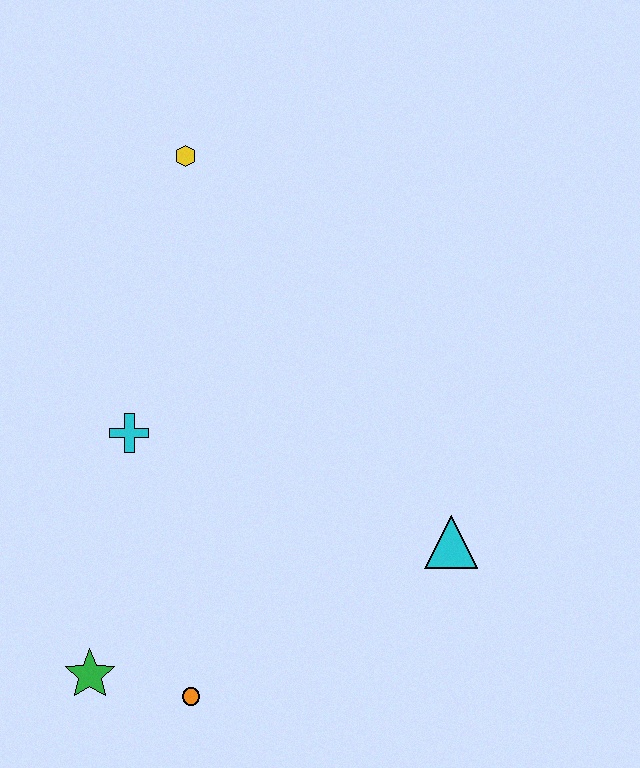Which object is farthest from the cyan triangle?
The yellow hexagon is farthest from the cyan triangle.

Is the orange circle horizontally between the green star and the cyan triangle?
Yes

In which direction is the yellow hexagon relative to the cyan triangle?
The yellow hexagon is above the cyan triangle.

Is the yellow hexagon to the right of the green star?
Yes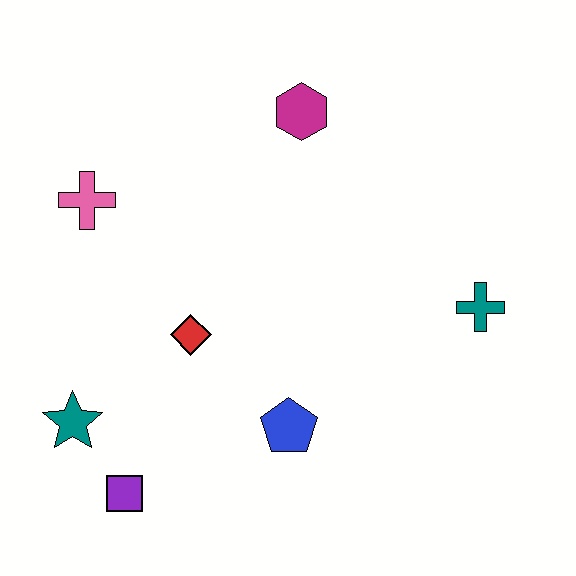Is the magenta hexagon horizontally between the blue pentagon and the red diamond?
No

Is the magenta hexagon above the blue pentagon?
Yes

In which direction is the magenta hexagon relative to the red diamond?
The magenta hexagon is above the red diamond.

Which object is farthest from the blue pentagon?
The magenta hexagon is farthest from the blue pentagon.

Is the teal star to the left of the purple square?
Yes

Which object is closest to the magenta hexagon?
The pink cross is closest to the magenta hexagon.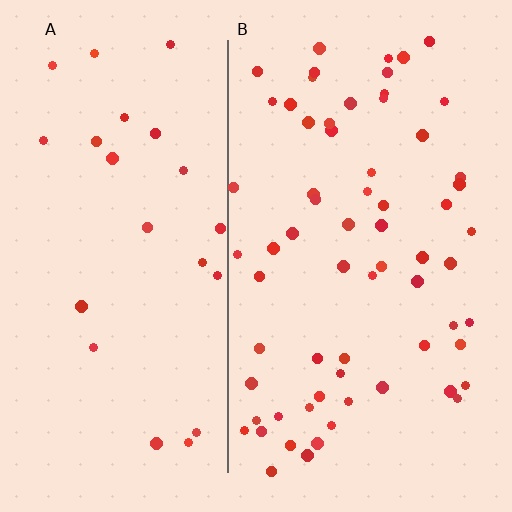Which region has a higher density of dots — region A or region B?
B (the right).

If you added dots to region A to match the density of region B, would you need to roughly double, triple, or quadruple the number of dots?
Approximately triple.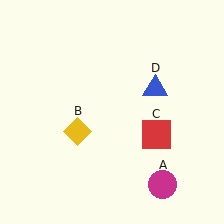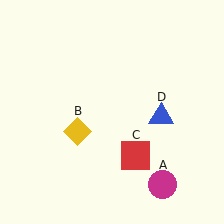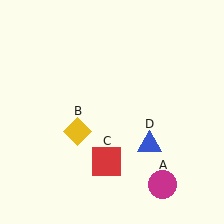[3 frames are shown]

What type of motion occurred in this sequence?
The red square (object C), blue triangle (object D) rotated clockwise around the center of the scene.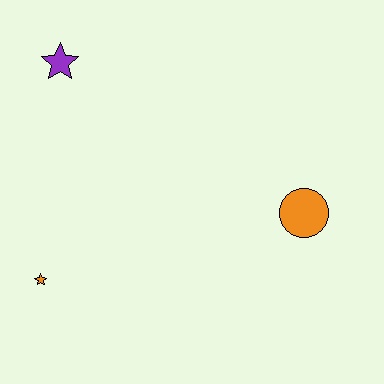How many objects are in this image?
There are 3 objects.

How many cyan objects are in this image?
There are no cyan objects.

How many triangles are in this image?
There are no triangles.